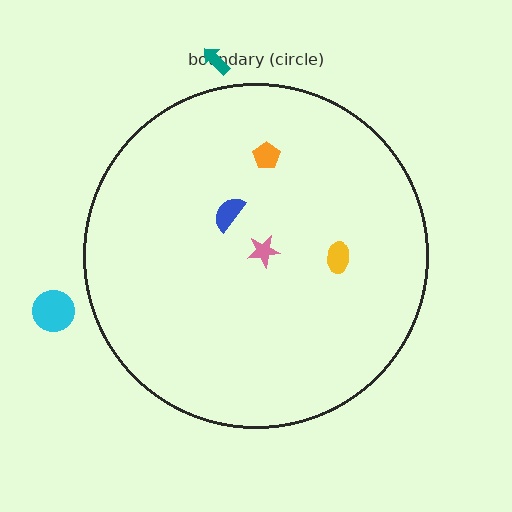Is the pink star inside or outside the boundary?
Inside.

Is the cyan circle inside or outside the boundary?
Outside.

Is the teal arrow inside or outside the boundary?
Outside.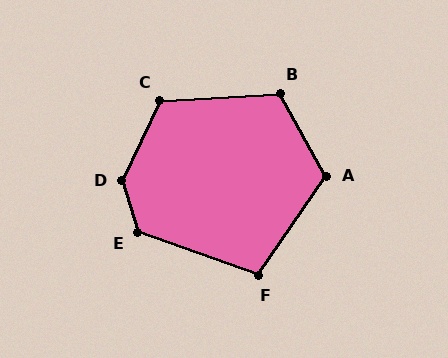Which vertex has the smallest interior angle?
F, at approximately 105 degrees.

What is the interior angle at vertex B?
Approximately 116 degrees (obtuse).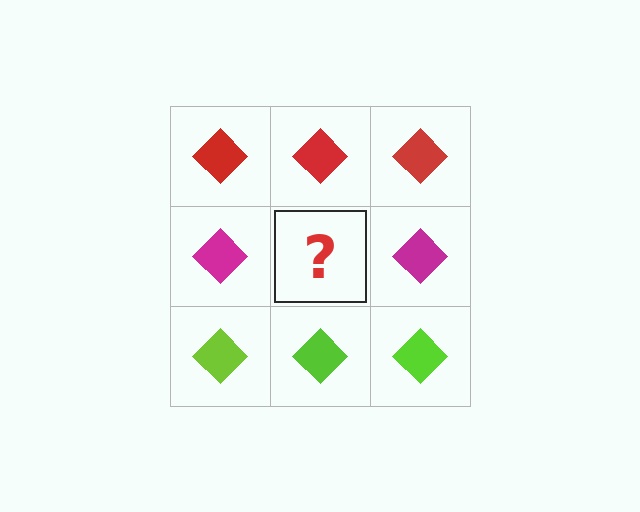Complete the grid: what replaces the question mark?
The question mark should be replaced with a magenta diamond.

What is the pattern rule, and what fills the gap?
The rule is that each row has a consistent color. The gap should be filled with a magenta diamond.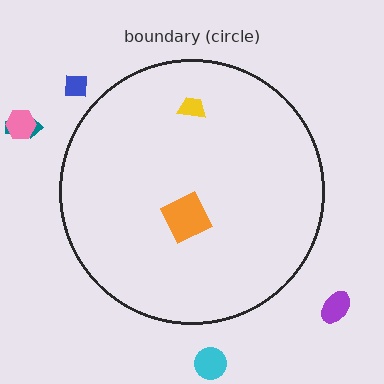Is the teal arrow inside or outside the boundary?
Outside.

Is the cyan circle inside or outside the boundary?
Outside.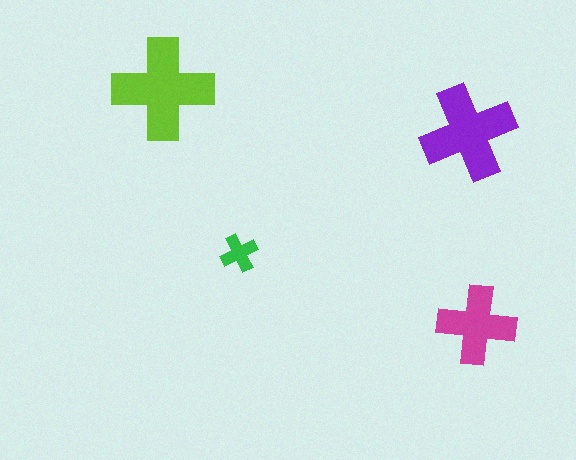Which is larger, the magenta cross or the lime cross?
The lime one.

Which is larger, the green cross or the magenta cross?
The magenta one.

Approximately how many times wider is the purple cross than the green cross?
About 2.5 times wider.